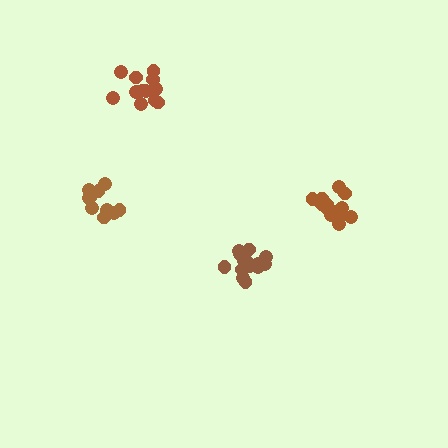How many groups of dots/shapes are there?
There are 4 groups.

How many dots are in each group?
Group 1: 10 dots, Group 2: 14 dots, Group 3: 13 dots, Group 4: 15 dots (52 total).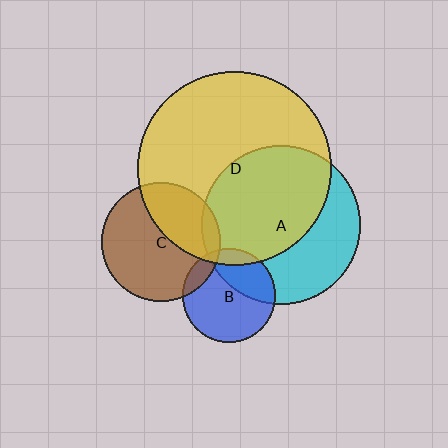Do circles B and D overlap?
Yes.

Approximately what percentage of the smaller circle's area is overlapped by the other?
Approximately 10%.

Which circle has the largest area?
Circle D (yellow).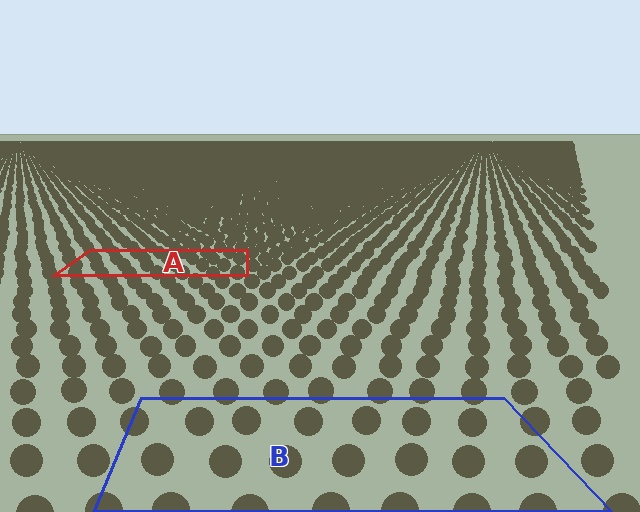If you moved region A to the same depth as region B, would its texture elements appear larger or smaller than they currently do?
They would appear larger. At a closer depth, the same texture elements are projected at a bigger on-screen size.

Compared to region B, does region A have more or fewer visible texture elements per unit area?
Region A has more texture elements per unit area — they are packed more densely because it is farther away.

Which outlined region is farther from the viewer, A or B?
Region A is farther from the viewer — the texture elements inside it appear smaller and more densely packed.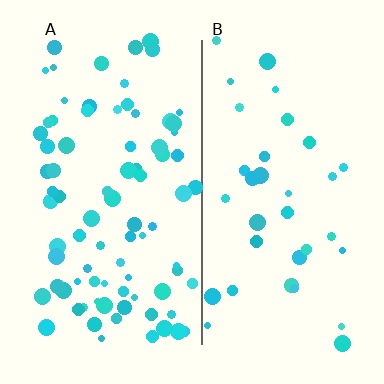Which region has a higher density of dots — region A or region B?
A (the left).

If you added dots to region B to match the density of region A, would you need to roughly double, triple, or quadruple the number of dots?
Approximately double.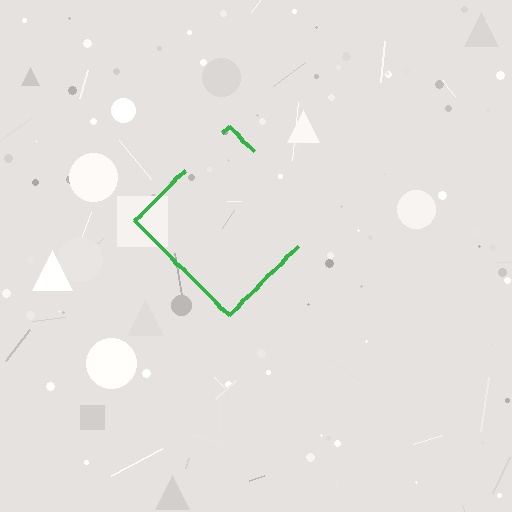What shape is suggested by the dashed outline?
The dashed outline suggests a diamond.